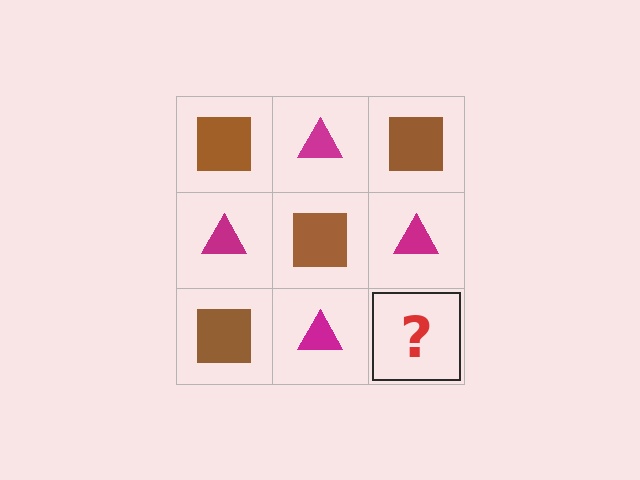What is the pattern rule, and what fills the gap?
The rule is that it alternates brown square and magenta triangle in a checkerboard pattern. The gap should be filled with a brown square.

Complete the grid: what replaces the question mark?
The question mark should be replaced with a brown square.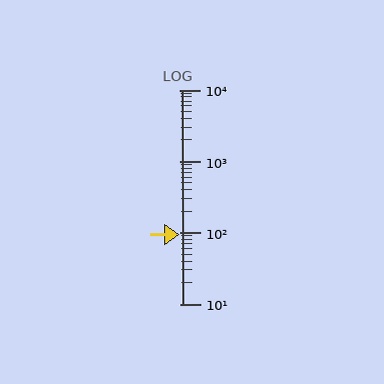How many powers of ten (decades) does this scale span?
The scale spans 3 decades, from 10 to 10000.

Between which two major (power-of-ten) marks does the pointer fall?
The pointer is between 10 and 100.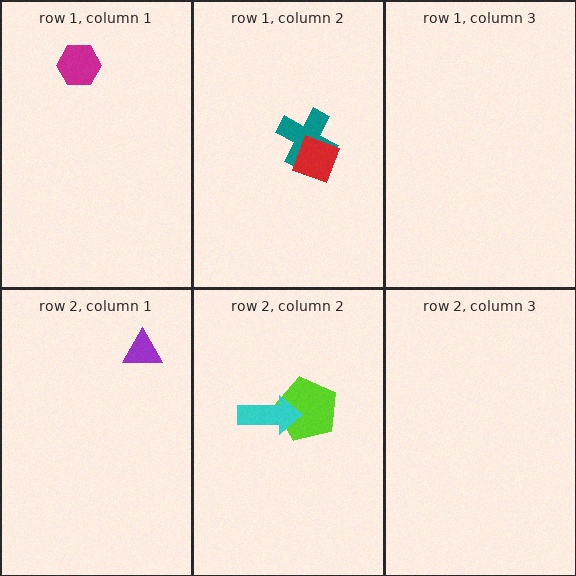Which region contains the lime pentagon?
The row 2, column 2 region.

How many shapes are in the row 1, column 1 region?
1.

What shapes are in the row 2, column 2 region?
The lime pentagon, the cyan arrow.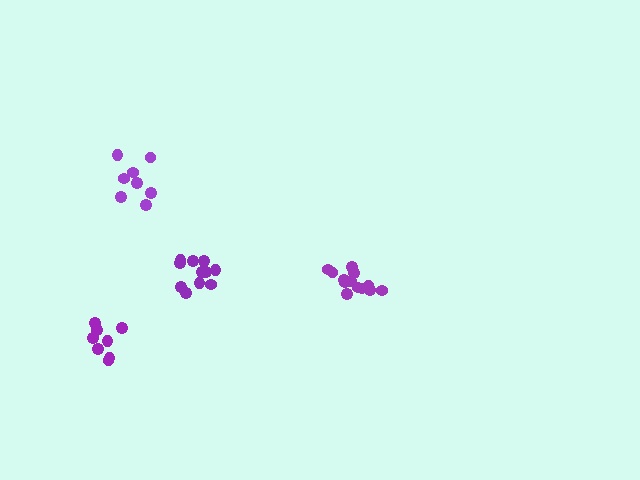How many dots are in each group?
Group 1: 13 dots, Group 2: 11 dots, Group 3: 8 dots, Group 4: 8 dots (40 total).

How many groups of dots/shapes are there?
There are 4 groups.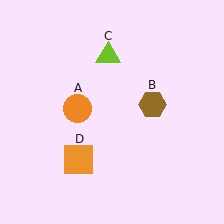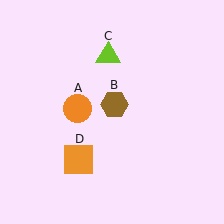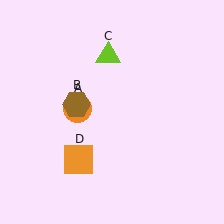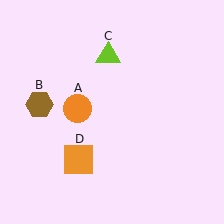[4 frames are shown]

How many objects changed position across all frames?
1 object changed position: brown hexagon (object B).